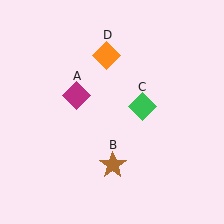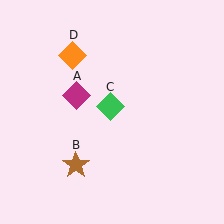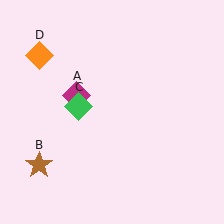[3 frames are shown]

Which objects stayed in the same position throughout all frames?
Magenta diamond (object A) remained stationary.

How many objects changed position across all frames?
3 objects changed position: brown star (object B), green diamond (object C), orange diamond (object D).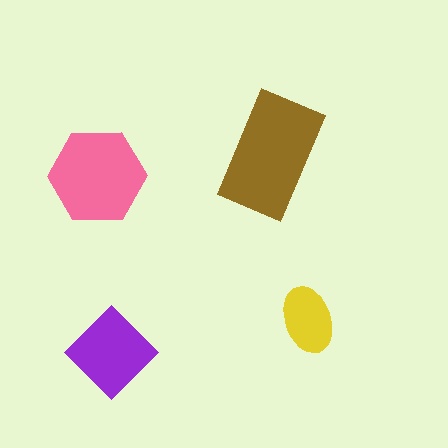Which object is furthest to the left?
The pink hexagon is leftmost.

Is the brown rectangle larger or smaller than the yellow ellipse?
Larger.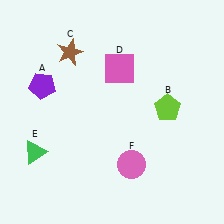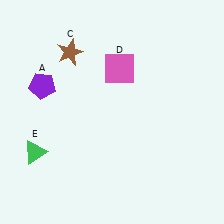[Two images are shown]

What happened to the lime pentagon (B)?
The lime pentagon (B) was removed in Image 2. It was in the top-right area of Image 1.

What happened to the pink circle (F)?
The pink circle (F) was removed in Image 2. It was in the bottom-right area of Image 1.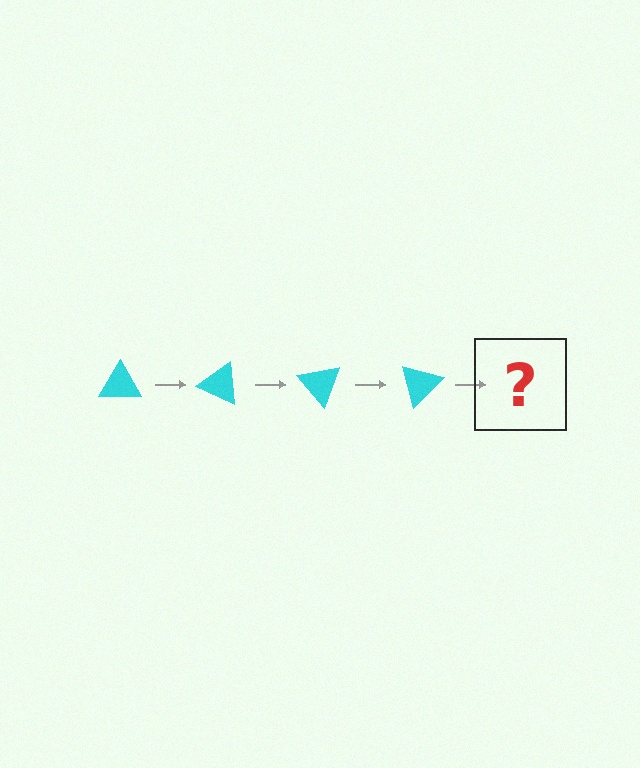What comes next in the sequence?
The next element should be a cyan triangle rotated 100 degrees.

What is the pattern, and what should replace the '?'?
The pattern is that the triangle rotates 25 degrees each step. The '?' should be a cyan triangle rotated 100 degrees.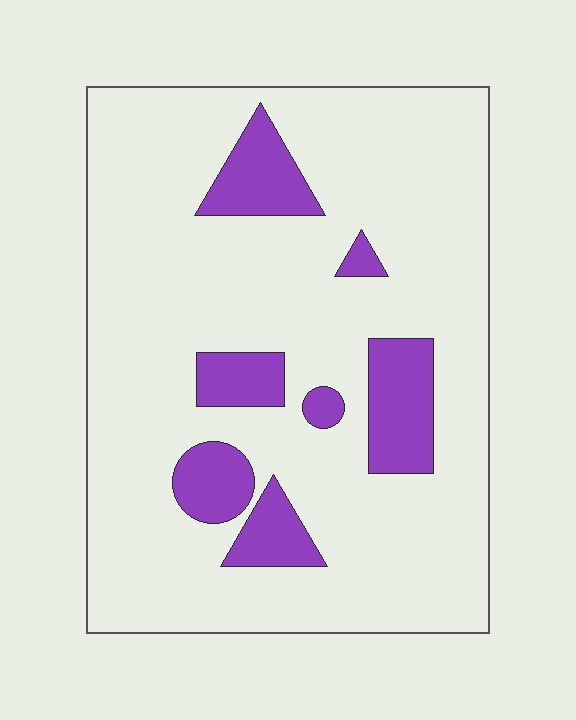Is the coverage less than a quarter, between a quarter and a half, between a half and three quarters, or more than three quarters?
Less than a quarter.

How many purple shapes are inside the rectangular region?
7.